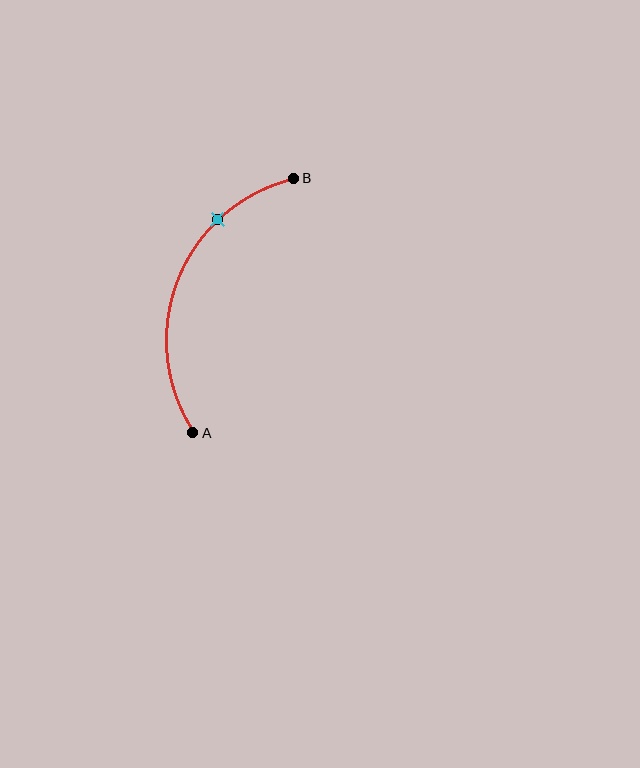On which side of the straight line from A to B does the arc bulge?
The arc bulges to the left of the straight line connecting A and B.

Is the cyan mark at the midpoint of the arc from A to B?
No. The cyan mark lies on the arc but is closer to endpoint B. The arc midpoint would be at the point on the curve equidistant along the arc from both A and B.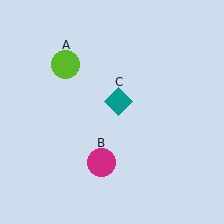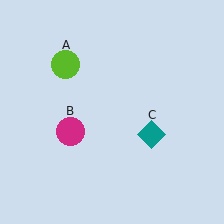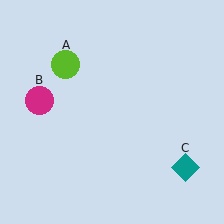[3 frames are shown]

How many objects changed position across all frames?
2 objects changed position: magenta circle (object B), teal diamond (object C).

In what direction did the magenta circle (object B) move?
The magenta circle (object B) moved up and to the left.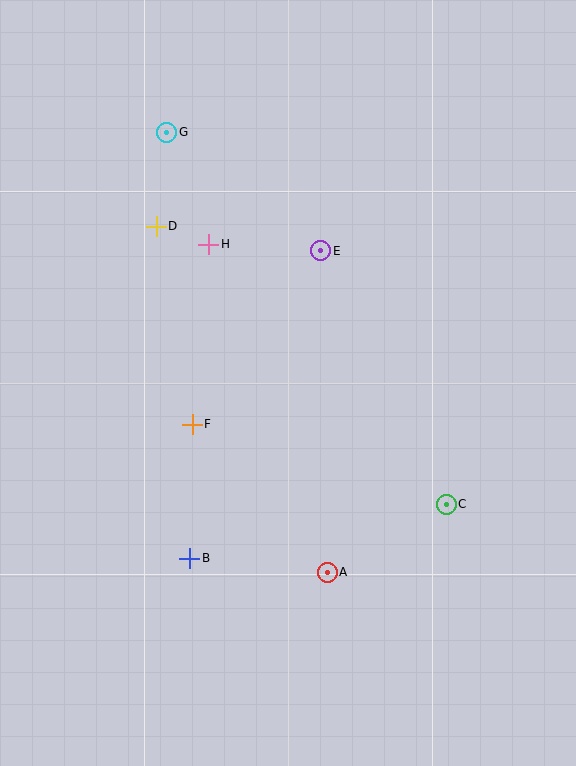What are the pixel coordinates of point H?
Point H is at (209, 244).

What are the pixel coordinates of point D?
Point D is at (156, 226).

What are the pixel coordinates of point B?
Point B is at (190, 558).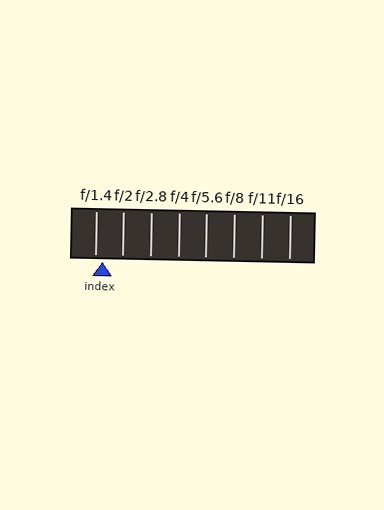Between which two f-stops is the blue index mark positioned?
The index mark is between f/1.4 and f/2.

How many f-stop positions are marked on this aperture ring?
There are 8 f-stop positions marked.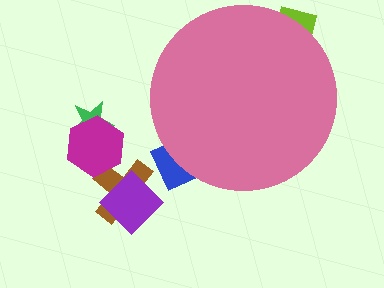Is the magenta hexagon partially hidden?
No, the magenta hexagon is fully visible.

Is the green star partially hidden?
No, the green star is fully visible.